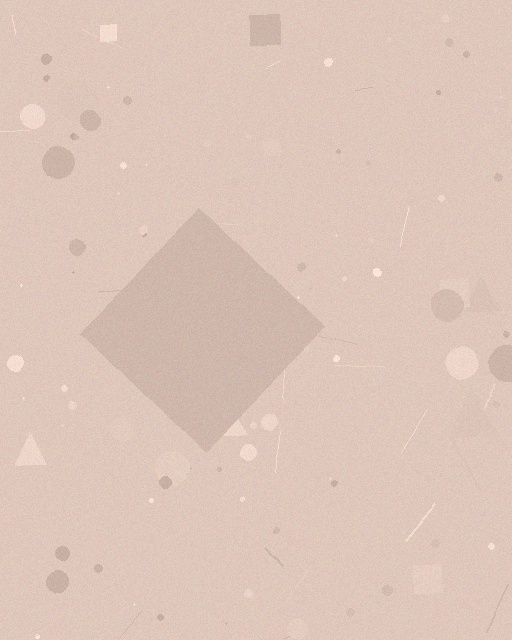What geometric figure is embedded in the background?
A diamond is embedded in the background.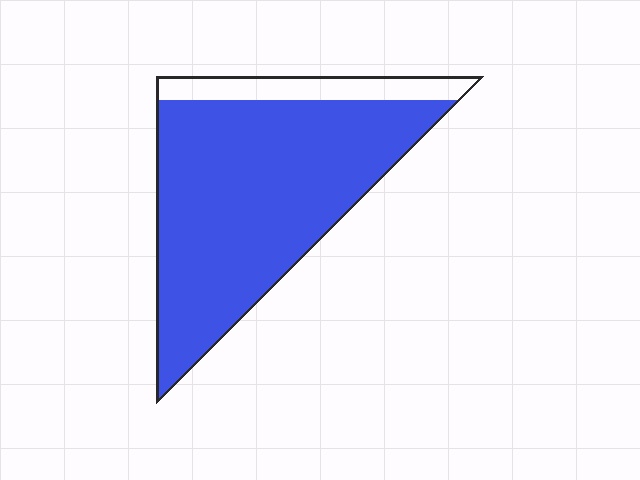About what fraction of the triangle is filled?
About seven eighths (7/8).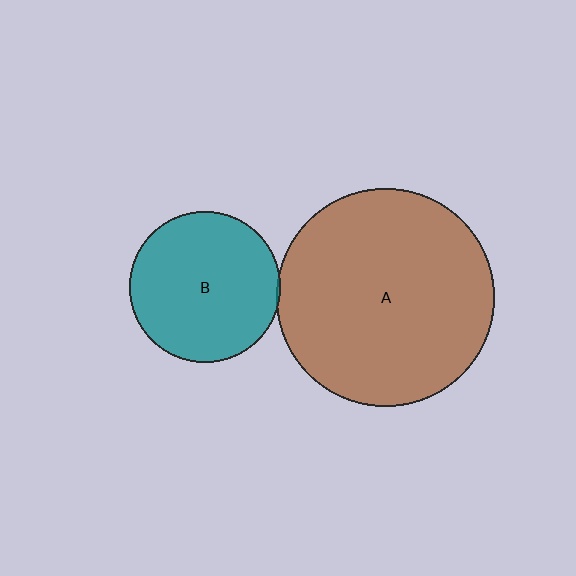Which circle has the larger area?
Circle A (brown).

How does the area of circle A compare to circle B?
Approximately 2.1 times.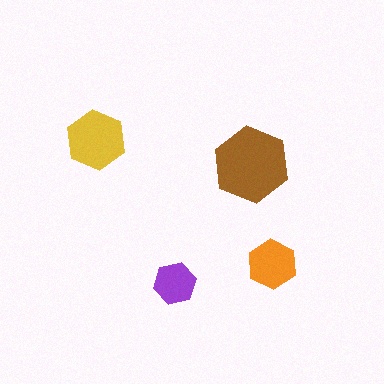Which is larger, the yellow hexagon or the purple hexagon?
The yellow one.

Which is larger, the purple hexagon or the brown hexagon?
The brown one.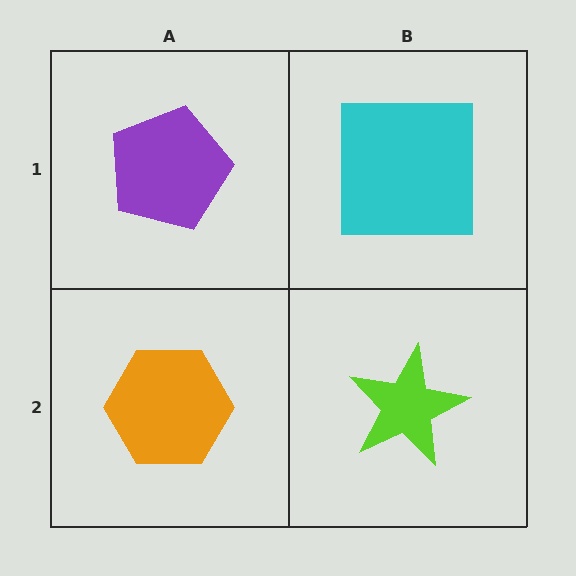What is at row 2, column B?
A lime star.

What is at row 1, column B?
A cyan square.